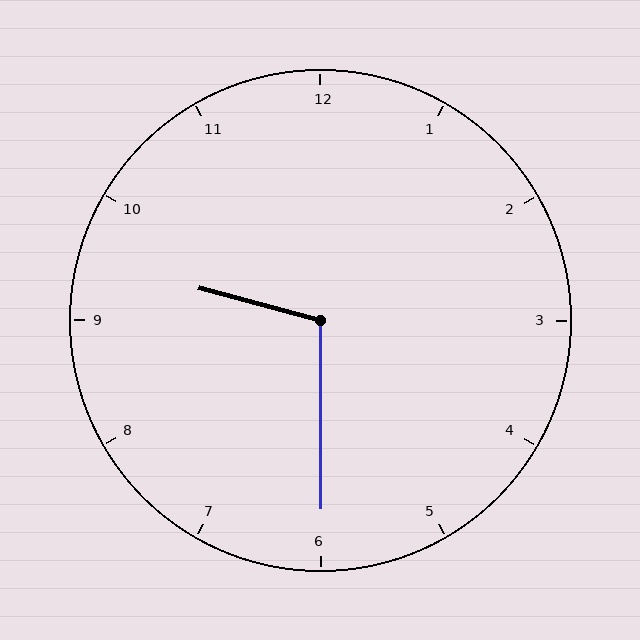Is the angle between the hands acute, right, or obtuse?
It is obtuse.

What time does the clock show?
9:30.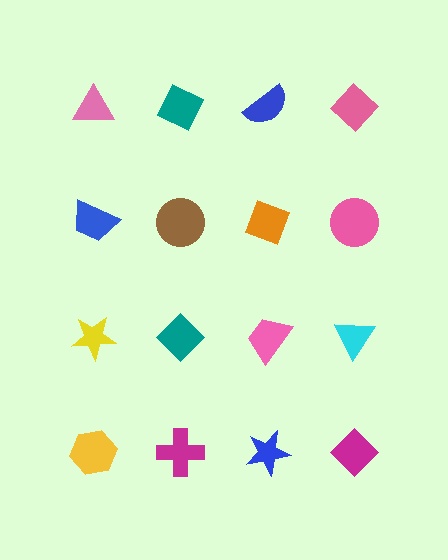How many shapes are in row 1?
4 shapes.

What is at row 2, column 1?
A blue trapezoid.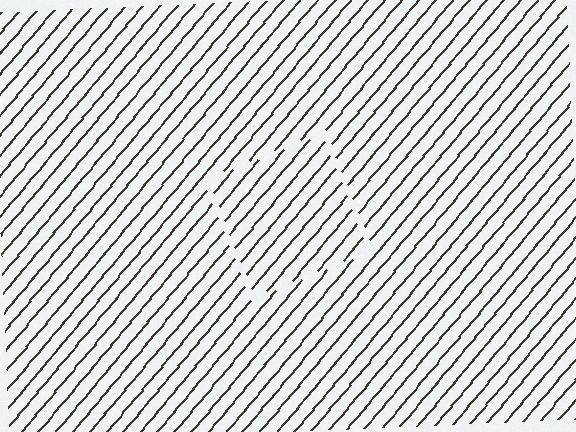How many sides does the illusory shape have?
4 sides — the line-ends trace a square.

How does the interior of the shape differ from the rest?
The interior of the shape contains the same grating, shifted by half a period — the contour is defined by the phase discontinuity where line-ends from the inner and outer gratings abut.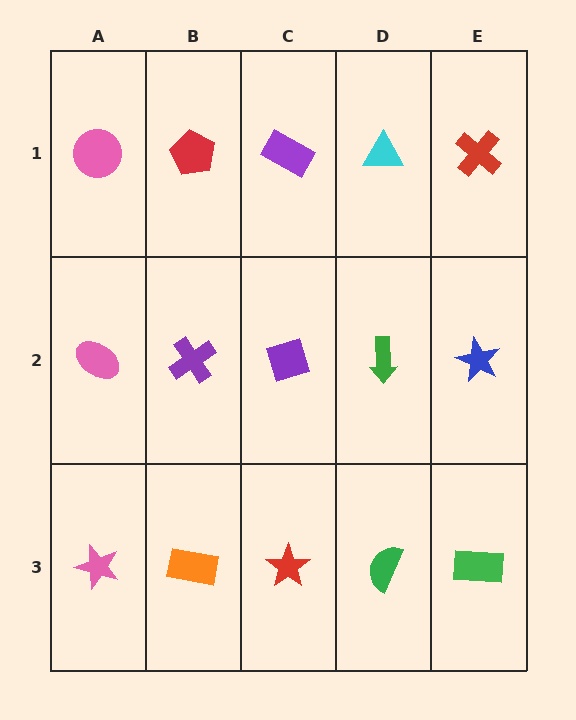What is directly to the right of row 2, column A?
A purple cross.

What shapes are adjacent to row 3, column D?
A green arrow (row 2, column D), a red star (row 3, column C), a green rectangle (row 3, column E).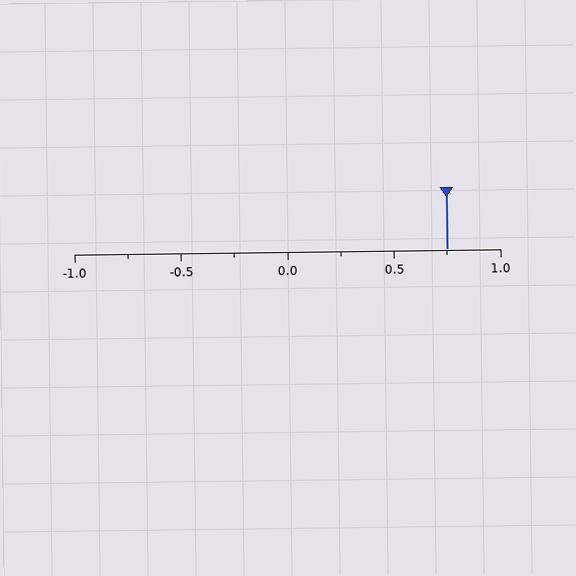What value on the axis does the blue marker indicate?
The marker indicates approximately 0.75.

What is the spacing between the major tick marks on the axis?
The major ticks are spaced 0.5 apart.